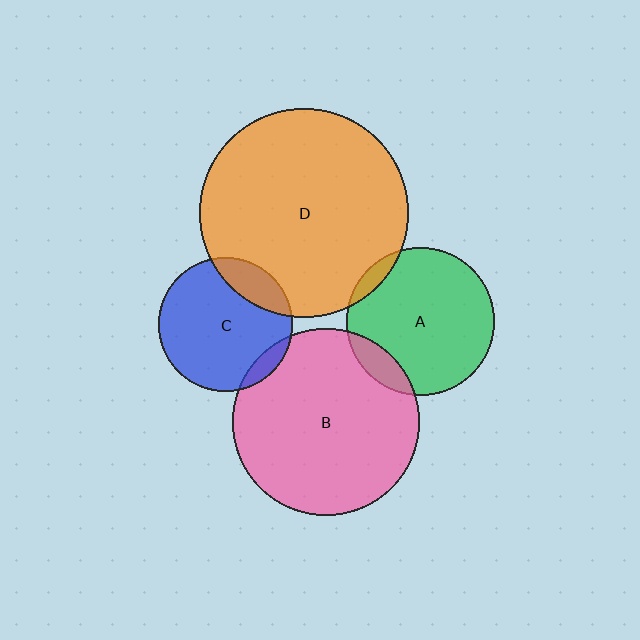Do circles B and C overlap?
Yes.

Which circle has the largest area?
Circle D (orange).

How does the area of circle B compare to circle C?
Approximately 1.9 times.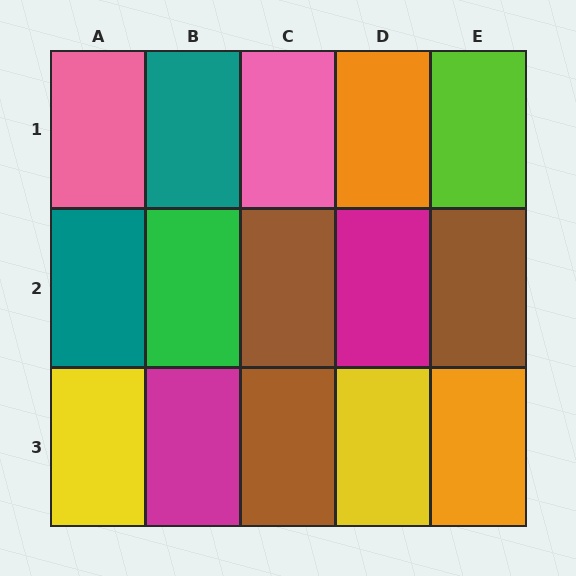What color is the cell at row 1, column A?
Pink.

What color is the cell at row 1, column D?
Orange.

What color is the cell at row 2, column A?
Teal.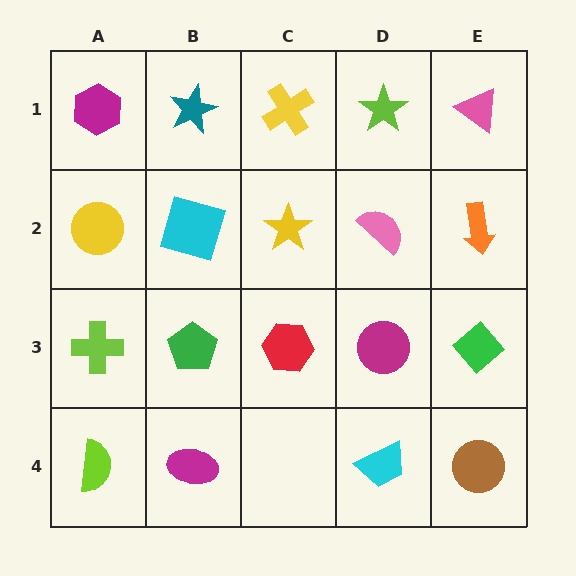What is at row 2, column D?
A pink semicircle.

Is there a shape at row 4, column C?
No, that cell is empty.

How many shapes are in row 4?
4 shapes.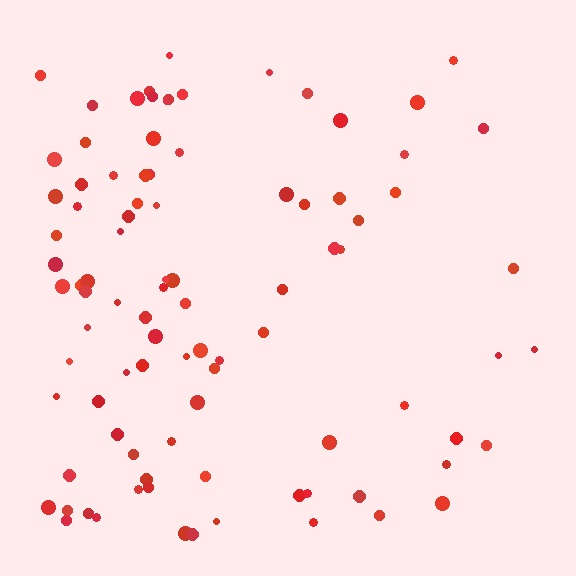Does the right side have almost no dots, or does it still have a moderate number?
Still a moderate number, just noticeably fewer than the left.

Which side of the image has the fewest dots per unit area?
The right.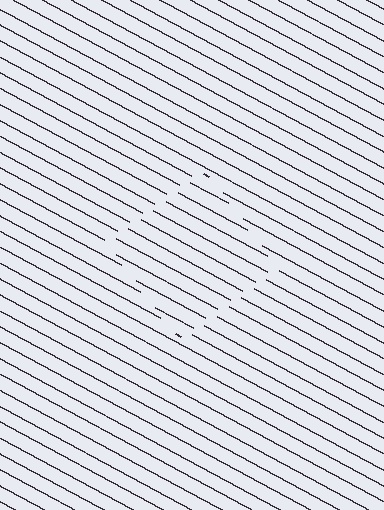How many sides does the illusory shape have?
4 sides — the line-ends trace a square.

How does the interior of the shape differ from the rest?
The interior of the shape contains the same grating, shifted by half a period — the contour is defined by the phase discontinuity where line-ends from the inner and outer gratings abut.